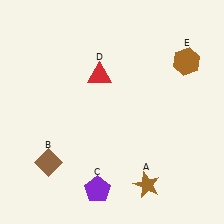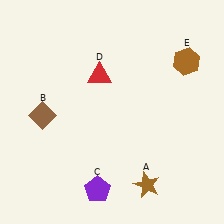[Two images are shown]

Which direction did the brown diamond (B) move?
The brown diamond (B) moved up.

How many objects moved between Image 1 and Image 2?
1 object moved between the two images.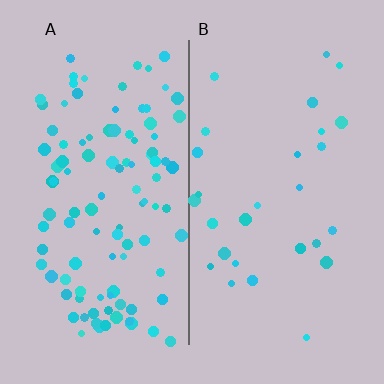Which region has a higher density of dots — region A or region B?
A (the left).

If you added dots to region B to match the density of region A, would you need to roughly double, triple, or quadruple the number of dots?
Approximately quadruple.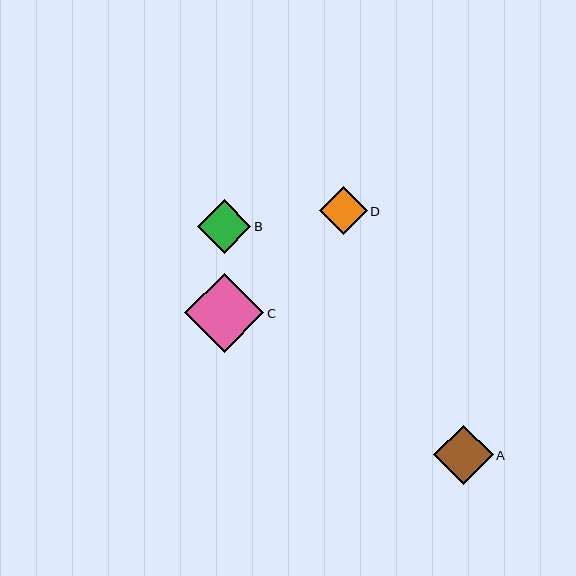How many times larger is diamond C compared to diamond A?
Diamond C is approximately 1.3 times the size of diamond A.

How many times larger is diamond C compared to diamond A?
Diamond C is approximately 1.3 times the size of diamond A.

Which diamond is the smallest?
Diamond D is the smallest with a size of approximately 48 pixels.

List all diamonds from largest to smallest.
From largest to smallest: C, A, B, D.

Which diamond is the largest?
Diamond C is the largest with a size of approximately 79 pixels.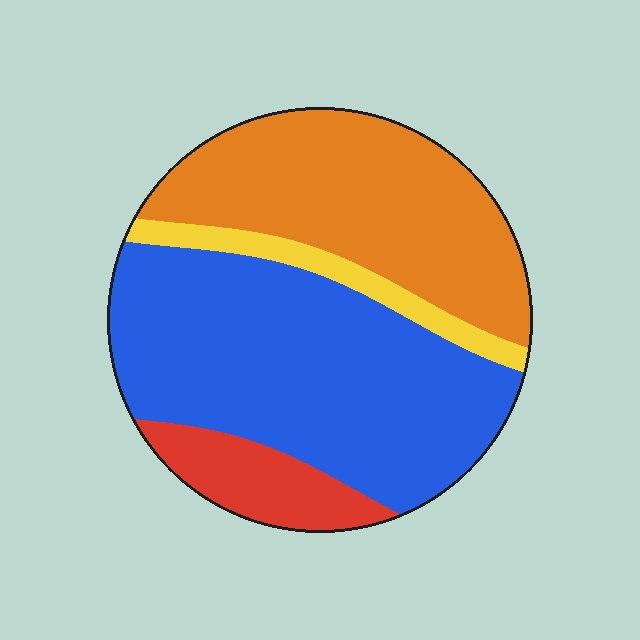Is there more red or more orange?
Orange.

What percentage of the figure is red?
Red takes up about one tenth (1/10) of the figure.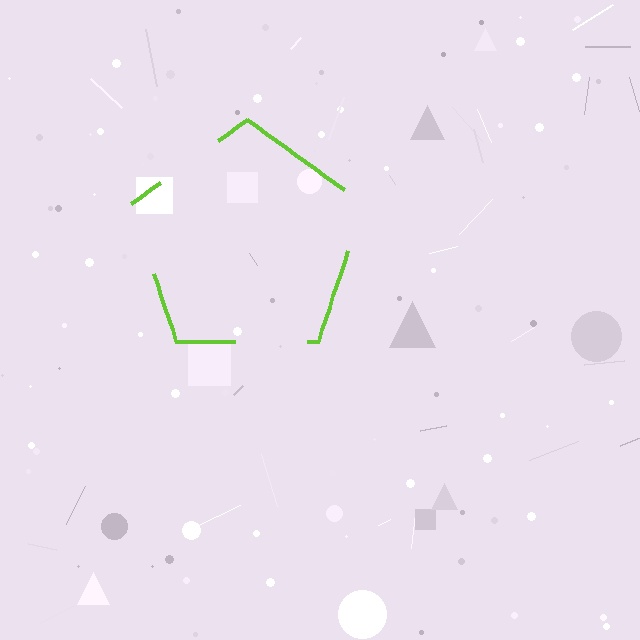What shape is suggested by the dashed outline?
The dashed outline suggests a pentagon.